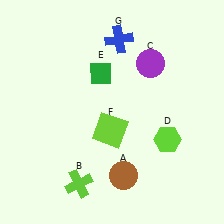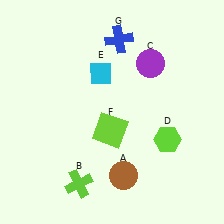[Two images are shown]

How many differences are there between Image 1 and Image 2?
There is 1 difference between the two images.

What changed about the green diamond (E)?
In Image 1, E is green. In Image 2, it changed to cyan.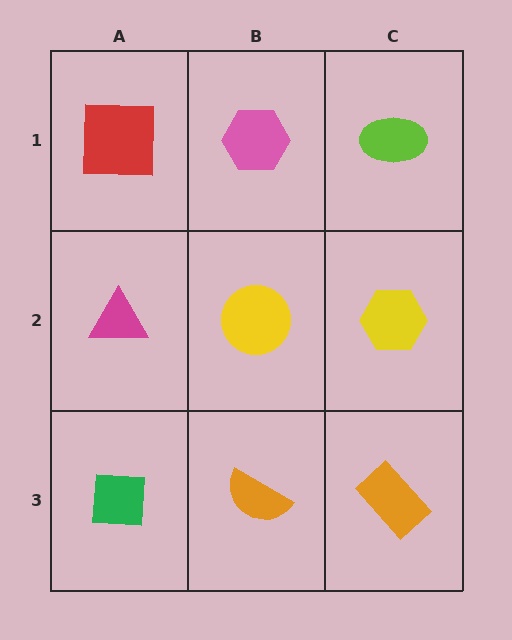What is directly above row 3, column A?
A magenta triangle.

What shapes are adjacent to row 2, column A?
A red square (row 1, column A), a green square (row 3, column A), a yellow circle (row 2, column B).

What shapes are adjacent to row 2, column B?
A pink hexagon (row 1, column B), an orange semicircle (row 3, column B), a magenta triangle (row 2, column A), a yellow hexagon (row 2, column C).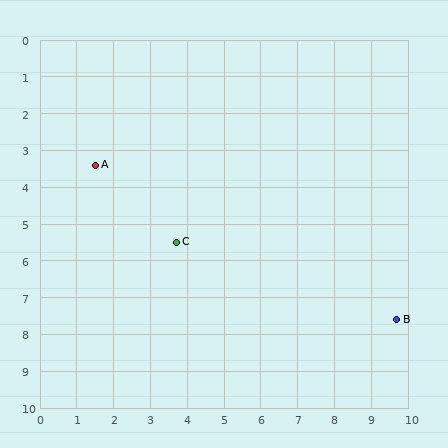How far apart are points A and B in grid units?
Points A and B are about 9.2 grid units apart.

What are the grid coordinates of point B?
Point B is at approximately (9.7, 7.6).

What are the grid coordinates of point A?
Point A is at approximately (1.5, 3.4).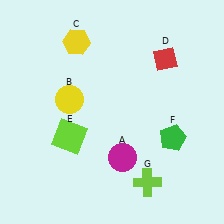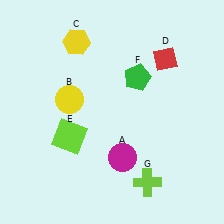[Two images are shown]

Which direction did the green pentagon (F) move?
The green pentagon (F) moved up.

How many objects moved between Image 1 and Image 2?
1 object moved between the two images.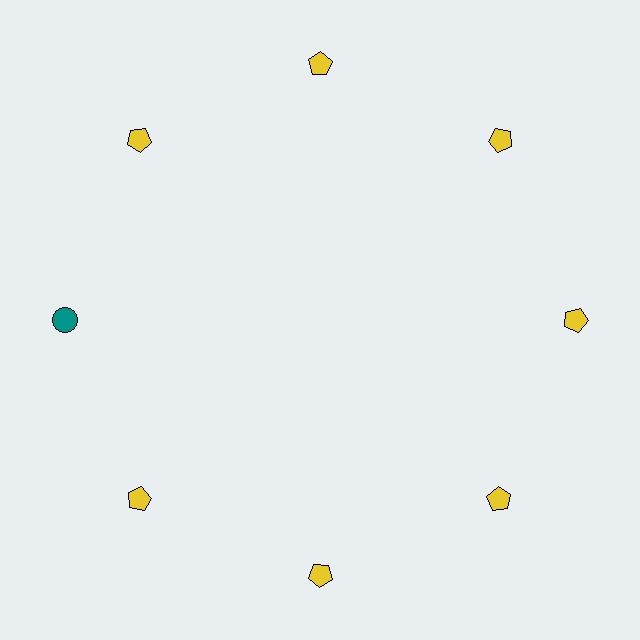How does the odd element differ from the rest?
It differs in both color (teal instead of yellow) and shape (circle instead of pentagon).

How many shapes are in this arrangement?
There are 8 shapes arranged in a ring pattern.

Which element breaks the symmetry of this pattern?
The teal circle at roughly the 9 o'clock position breaks the symmetry. All other shapes are yellow pentagons.